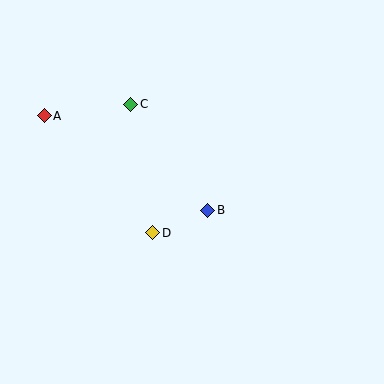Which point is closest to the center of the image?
Point B at (208, 210) is closest to the center.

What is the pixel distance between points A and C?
The distance between A and C is 87 pixels.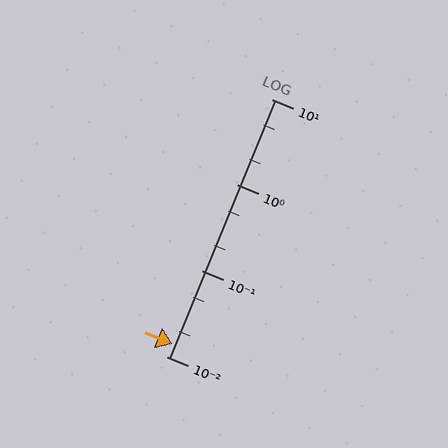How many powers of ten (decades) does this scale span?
The scale spans 3 decades, from 0.01 to 10.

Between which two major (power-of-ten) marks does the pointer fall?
The pointer is between 0.01 and 0.1.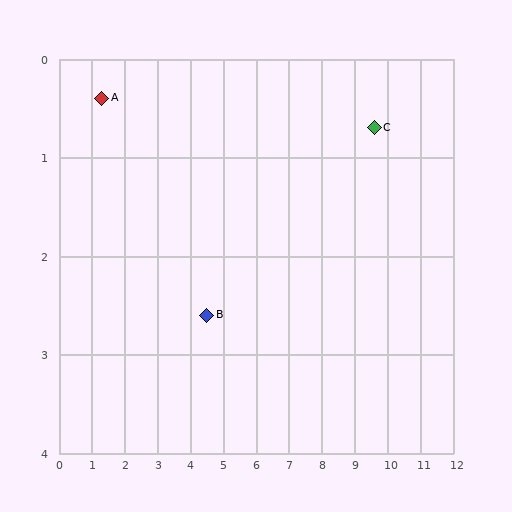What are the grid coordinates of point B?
Point B is at approximately (4.5, 2.6).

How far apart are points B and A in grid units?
Points B and A are about 3.9 grid units apart.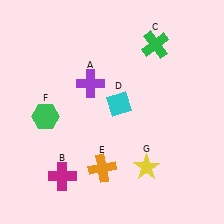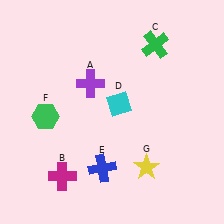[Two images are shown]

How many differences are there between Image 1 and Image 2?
There is 1 difference between the two images.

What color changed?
The cross (E) changed from orange in Image 1 to blue in Image 2.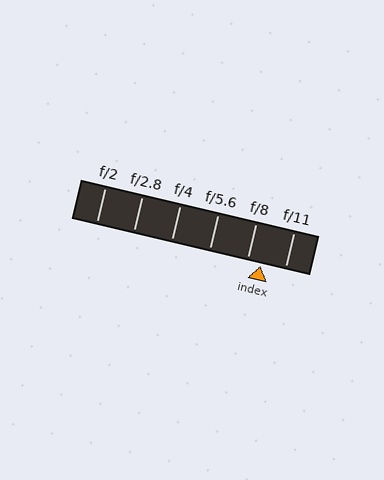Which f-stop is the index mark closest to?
The index mark is closest to f/8.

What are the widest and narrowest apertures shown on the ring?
The widest aperture shown is f/2 and the narrowest is f/11.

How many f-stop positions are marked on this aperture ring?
There are 6 f-stop positions marked.